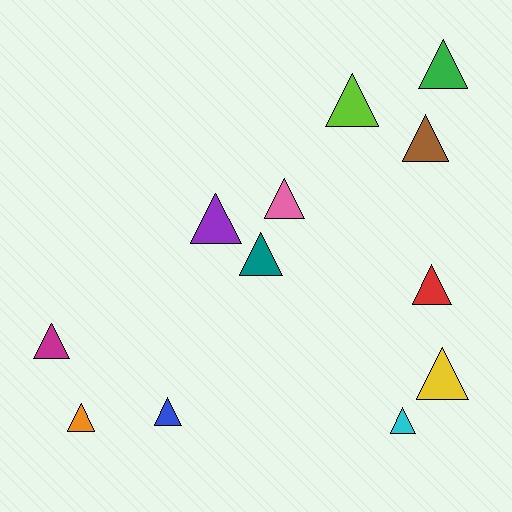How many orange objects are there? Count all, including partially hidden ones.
There is 1 orange object.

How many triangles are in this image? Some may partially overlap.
There are 12 triangles.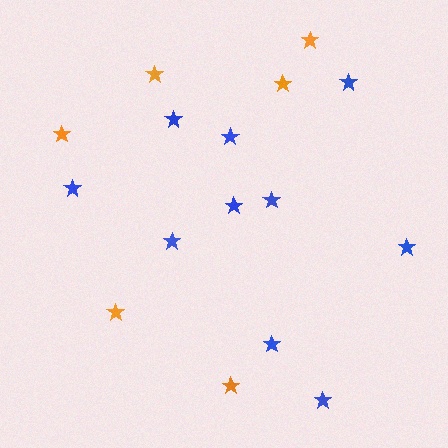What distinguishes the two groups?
There are 2 groups: one group of orange stars (6) and one group of blue stars (10).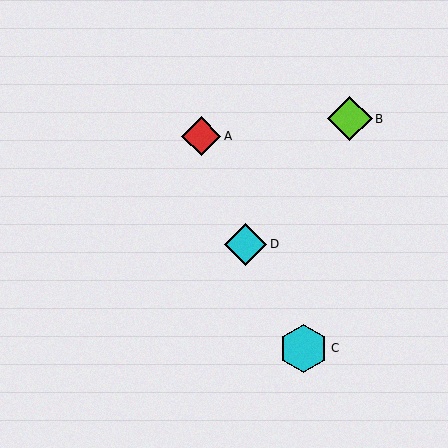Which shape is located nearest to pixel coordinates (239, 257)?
The cyan diamond (labeled D) at (246, 244) is nearest to that location.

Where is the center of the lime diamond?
The center of the lime diamond is at (350, 119).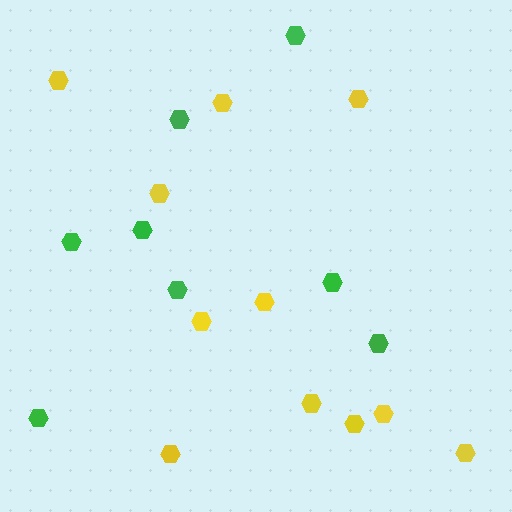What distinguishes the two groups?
There are 2 groups: one group of yellow hexagons (11) and one group of green hexagons (8).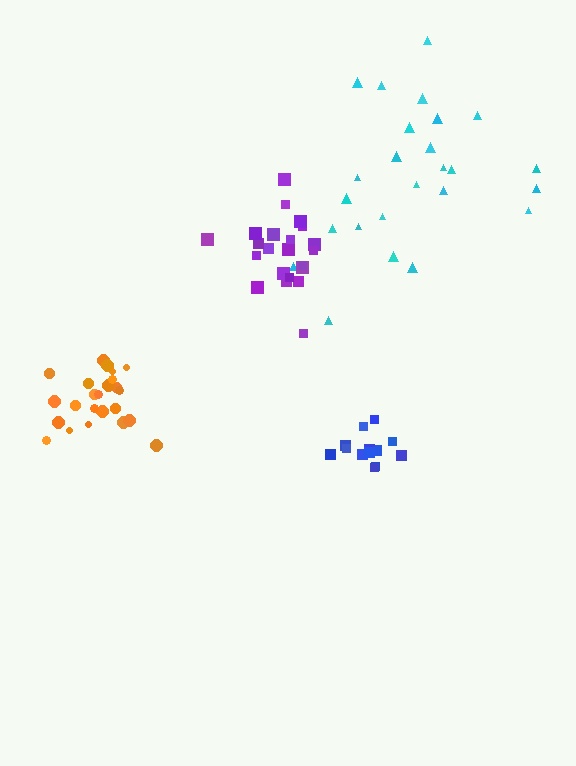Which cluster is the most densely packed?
Orange.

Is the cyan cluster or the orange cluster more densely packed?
Orange.